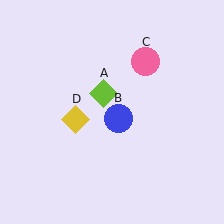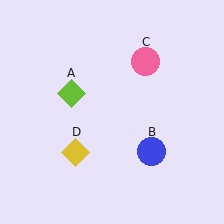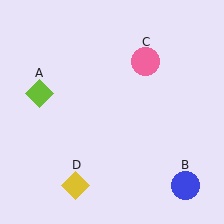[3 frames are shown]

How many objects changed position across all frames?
3 objects changed position: lime diamond (object A), blue circle (object B), yellow diamond (object D).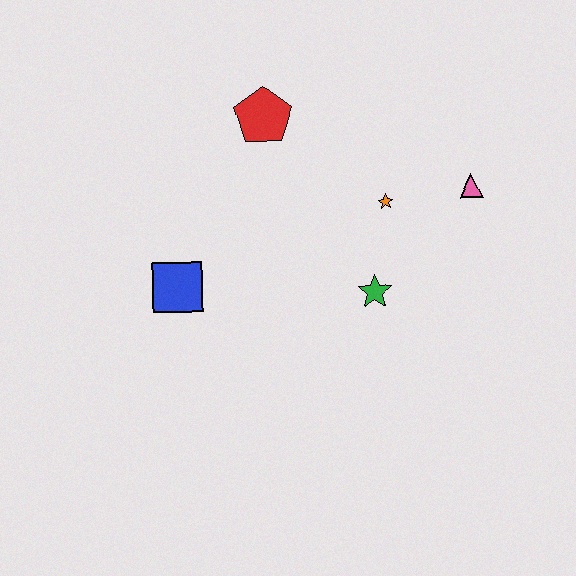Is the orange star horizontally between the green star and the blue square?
No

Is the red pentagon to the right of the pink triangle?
No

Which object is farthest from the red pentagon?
The pink triangle is farthest from the red pentagon.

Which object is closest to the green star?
The orange star is closest to the green star.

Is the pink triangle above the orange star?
Yes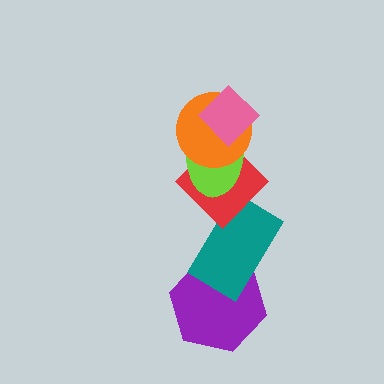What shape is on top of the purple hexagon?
The teal rectangle is on top of the purple hexagon.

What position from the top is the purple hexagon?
The purple hexagon is 6th from the top.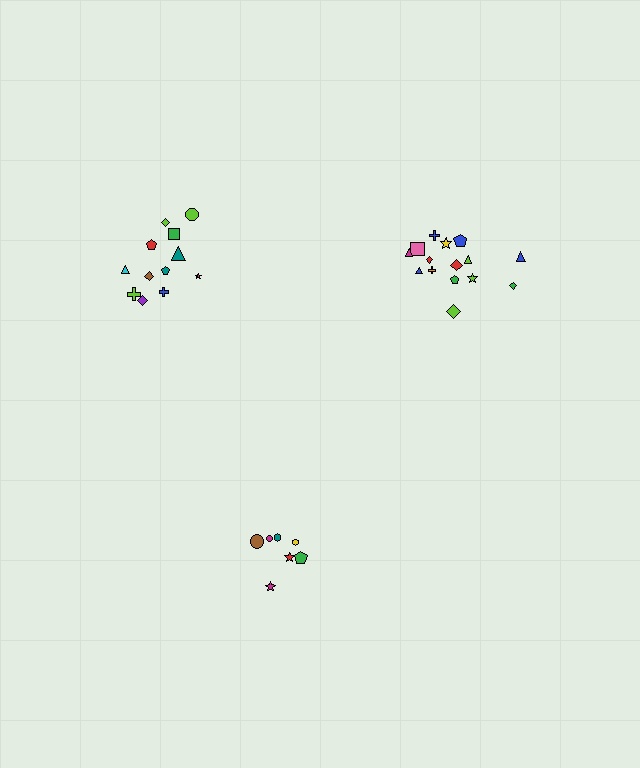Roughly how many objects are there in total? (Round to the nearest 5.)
Roughly 35 objects in total.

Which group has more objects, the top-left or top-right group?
The top-right group.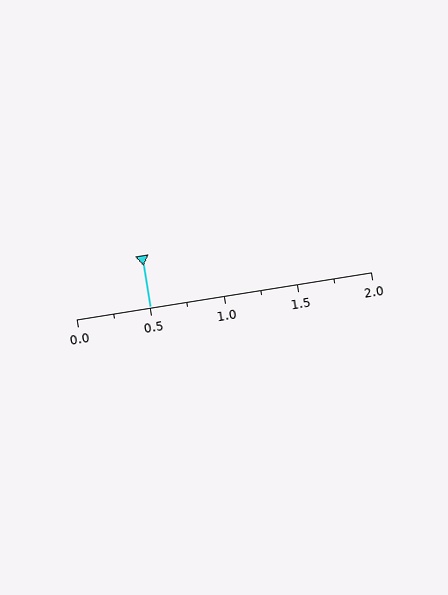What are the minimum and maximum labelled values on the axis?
The axis runs from 0.0 to 2.0.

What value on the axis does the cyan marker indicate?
The marker indicates approximately 0.5.